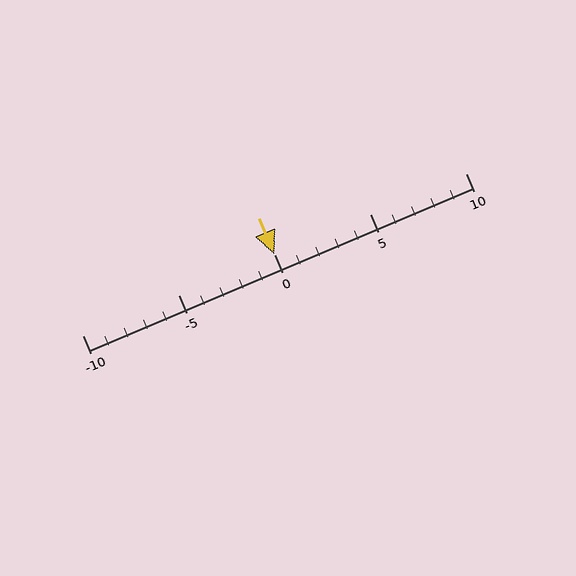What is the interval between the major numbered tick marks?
The major tick marks are spaced 5 units apart.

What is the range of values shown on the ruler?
The ruler shows values from -10 to 10.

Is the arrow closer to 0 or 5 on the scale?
The arrow is closer to 0.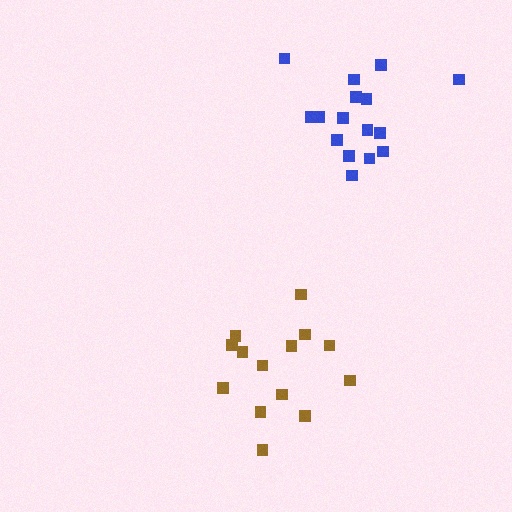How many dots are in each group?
Group 1: 14 dots, Group 2: 16 dots (30 total).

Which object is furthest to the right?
The blue cluster is rightmost.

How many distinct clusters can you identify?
There are 2 distinct clusters.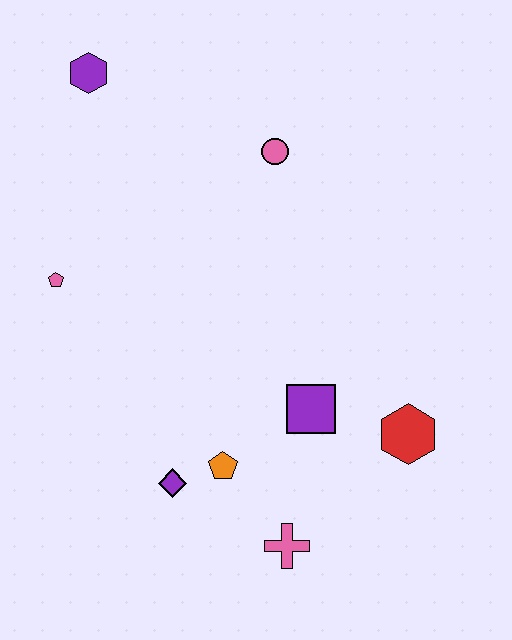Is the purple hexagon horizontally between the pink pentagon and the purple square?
Yes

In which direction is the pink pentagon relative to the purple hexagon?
The pink pentagon is below the purple hexagon.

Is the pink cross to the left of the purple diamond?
No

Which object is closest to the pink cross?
The orange pentagon is closest to the pink cross.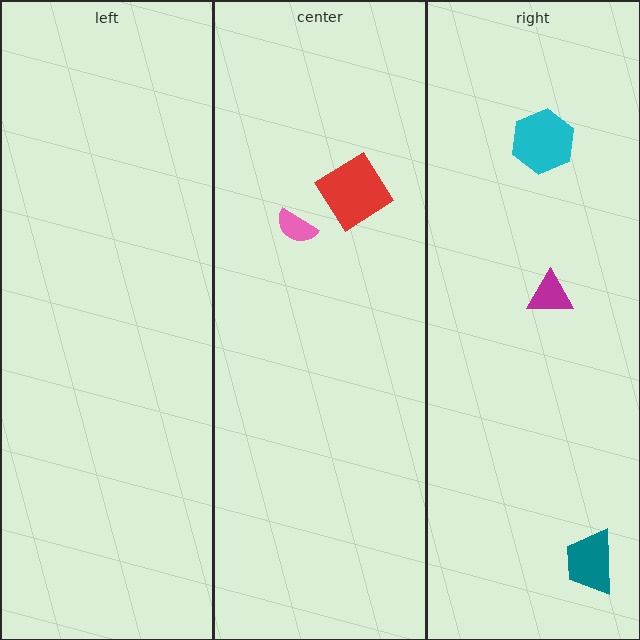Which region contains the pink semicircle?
The center region.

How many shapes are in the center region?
2.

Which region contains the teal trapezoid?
The right region.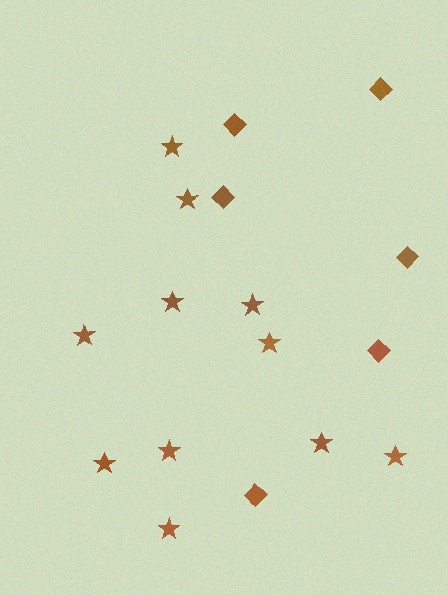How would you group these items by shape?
There are 2 groups: one group of stars (11) and one group of diamonds (6).